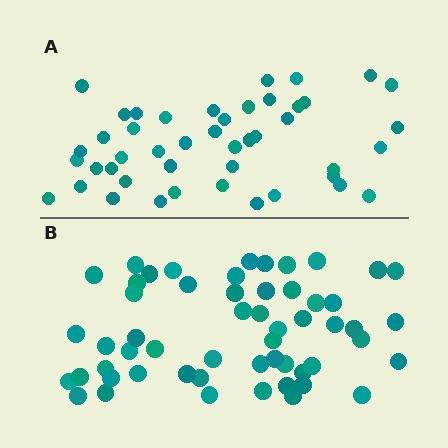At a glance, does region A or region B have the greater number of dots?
Region B (the bottom region) has more dots.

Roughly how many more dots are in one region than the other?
Region B has roughly 10 or so more dots than region A.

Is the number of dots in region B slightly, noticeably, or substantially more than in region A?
Region B has only slightly more — the two regions are fairly close. The ratio is roughly 1.2 to 1.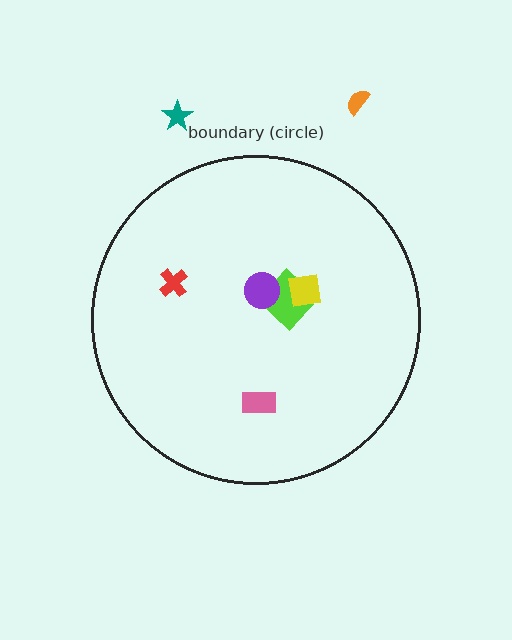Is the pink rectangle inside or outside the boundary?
Inside.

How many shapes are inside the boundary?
5 inside, 2 outside.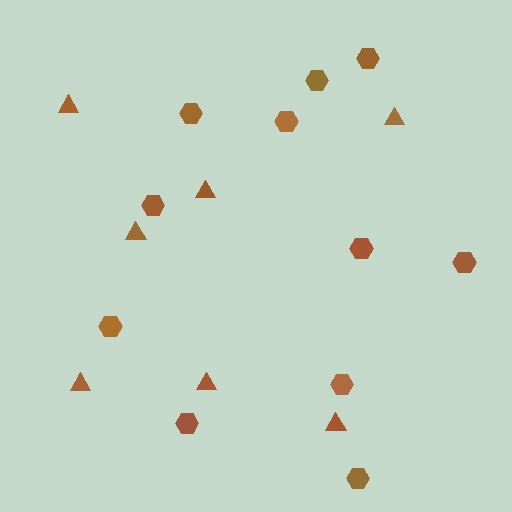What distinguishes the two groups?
There are 2 groups: one group of triangles (7) and one group of hexagons (11).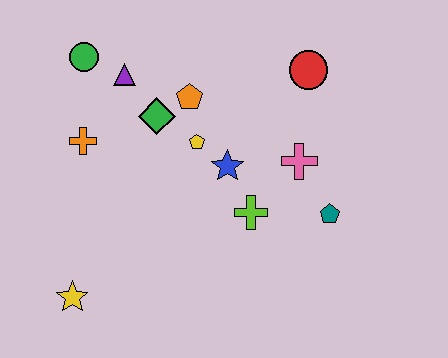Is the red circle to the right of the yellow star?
Yes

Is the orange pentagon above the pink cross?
Yes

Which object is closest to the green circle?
The purple triangle is closest to the green circle.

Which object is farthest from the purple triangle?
The teal pentagon is farthest from the purple triangle.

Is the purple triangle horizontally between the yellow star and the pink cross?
Yes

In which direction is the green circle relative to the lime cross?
The green circle is to the left of the lime cross.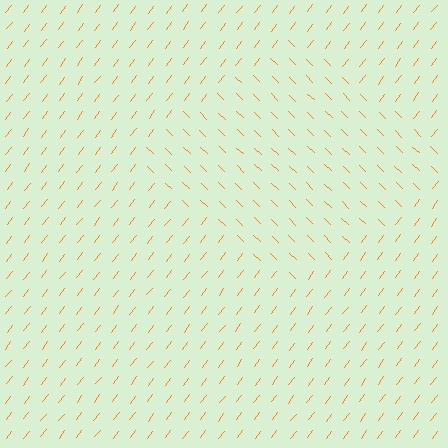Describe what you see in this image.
The image is filled with small orange line segments. A diamond region in the image has lines oriented differently from the surrounding lines, creating a visible texture boundary.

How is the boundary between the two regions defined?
The boundary is defined purely by a change in line orientation (approximately 82 degrees difference). All lines are the same color and thickness.